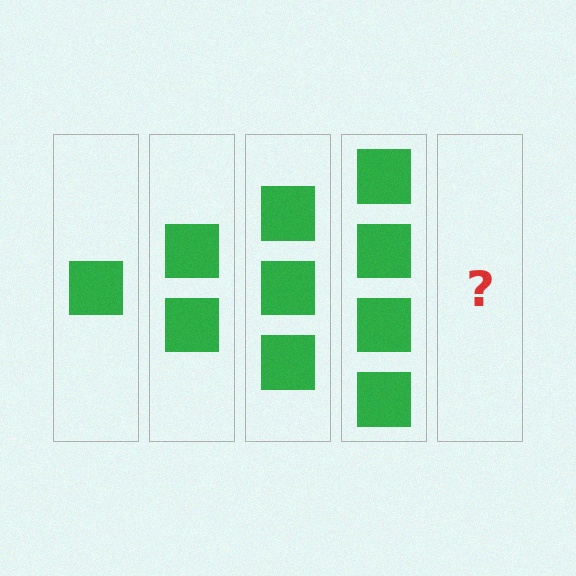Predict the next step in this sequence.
The next step is 5 squares.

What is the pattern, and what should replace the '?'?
The pattern is that each step adds one more square. The '?' should be 5 squares.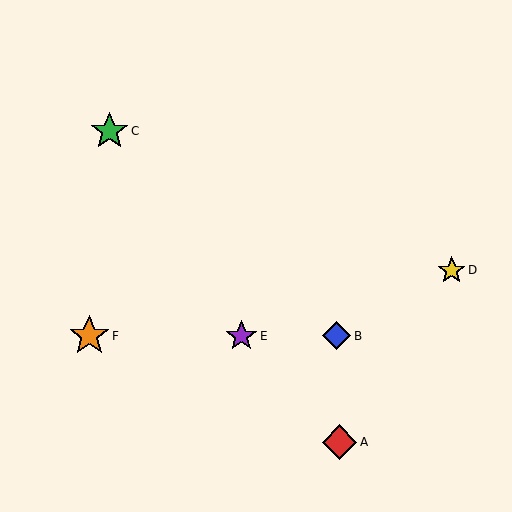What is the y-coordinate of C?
Object C is at y≈131.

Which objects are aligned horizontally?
Objects B, E, F are aligned horizontally.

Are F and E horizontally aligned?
Yes, both are at y≈336.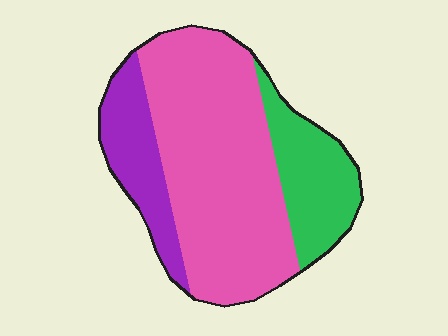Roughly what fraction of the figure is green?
Green takes up about one fifth (1/5) of the figure.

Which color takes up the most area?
Pink, at roughly 60%.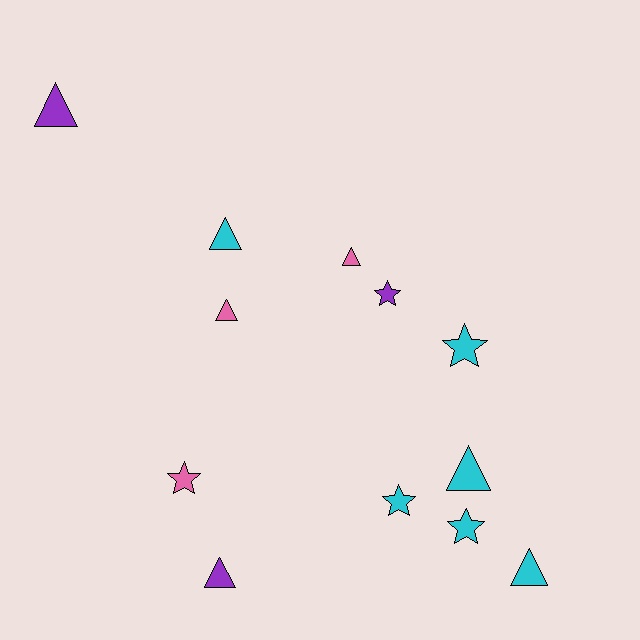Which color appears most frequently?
Cyan, with 6 objects.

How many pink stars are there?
There is 1 pink star.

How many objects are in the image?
There are 12 objects.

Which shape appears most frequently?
Triangle, with 7 objects.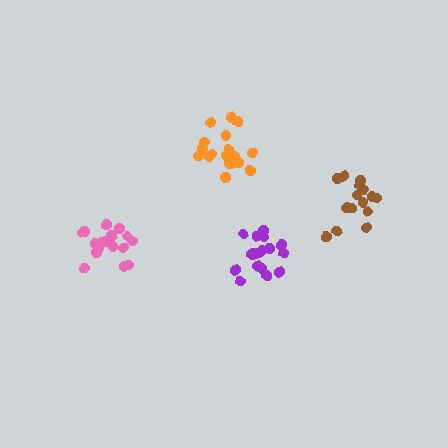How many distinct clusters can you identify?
There are 4 distinct clusters.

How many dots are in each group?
Group 1: 18 dots, Group 2: 15 dots, Group 3: 17 dots, Group 4: 18 dots (68 total).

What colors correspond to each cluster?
The clusters are colored: orange, brown, pink, purple.